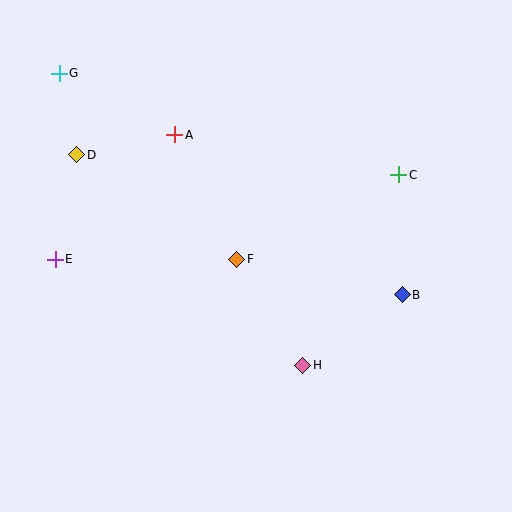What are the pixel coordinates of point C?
Point C is at (399, 175).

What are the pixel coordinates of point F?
Point F is at (237, 259).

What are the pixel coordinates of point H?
Point H is at (303, 365).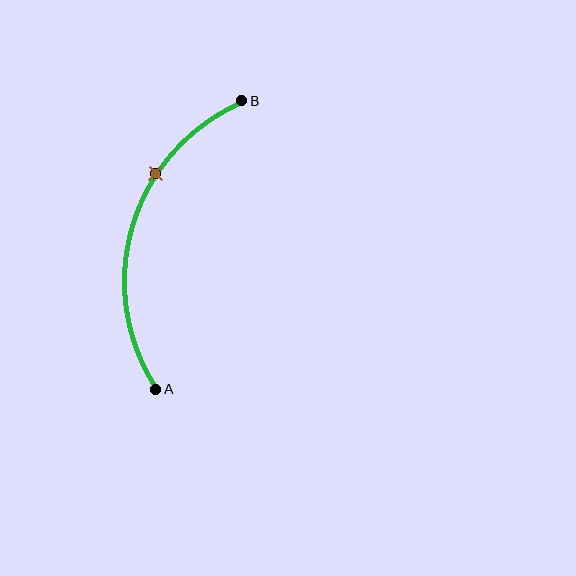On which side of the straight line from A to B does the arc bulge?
The arc bulges to the left of the straight line connecting A and B.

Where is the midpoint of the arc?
The arc midpoint is the point on the curve farthest from the straight line joining A and B. It sits to the left of that line.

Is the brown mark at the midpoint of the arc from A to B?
No. The brown mark lies on the arc but is closer to endpoint B. The arc midpoint would be at the point on the curve equidistant along the arc from both A and B.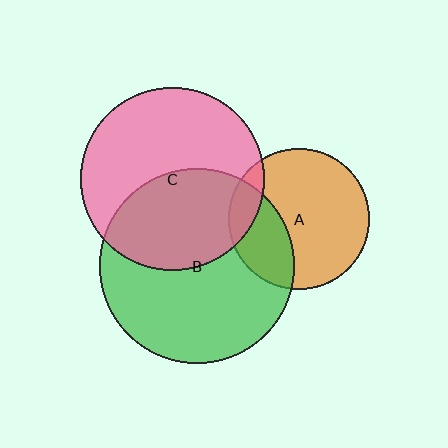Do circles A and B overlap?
Yes.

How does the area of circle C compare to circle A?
Approximately 1.7 times.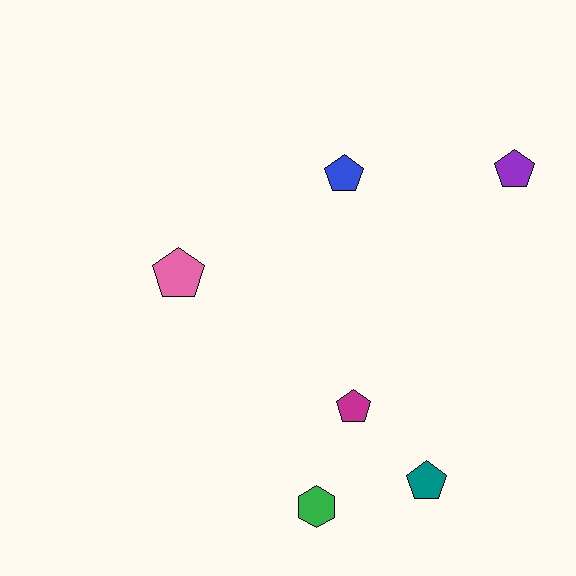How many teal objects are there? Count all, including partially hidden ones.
There is 1 teal object.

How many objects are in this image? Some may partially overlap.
There are 6 objects.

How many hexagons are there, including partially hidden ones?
There is 1 hexagon.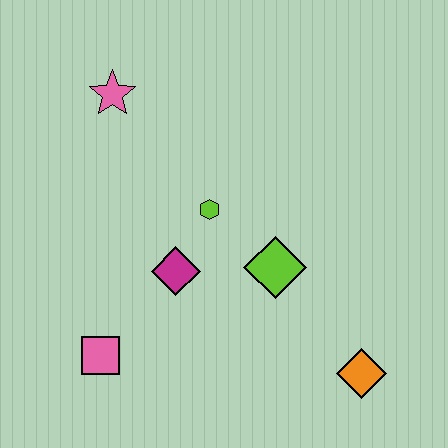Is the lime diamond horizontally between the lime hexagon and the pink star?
No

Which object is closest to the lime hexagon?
The magenta diamond is closest to the lime hexagon.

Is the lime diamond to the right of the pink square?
Yes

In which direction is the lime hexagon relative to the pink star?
The lime hexagon is below the pink star.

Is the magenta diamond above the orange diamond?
Yes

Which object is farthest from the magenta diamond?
The orange diamond is farthest from the magenta diamond.